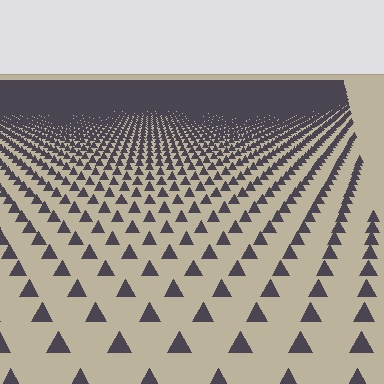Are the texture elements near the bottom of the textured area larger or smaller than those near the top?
Larger. Near the bottom, elements are closer to the viewer and appear at a bigger on-screen size.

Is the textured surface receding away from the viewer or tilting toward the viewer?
The surface is receding away from the viewer. Texture elements get smaller and denser toward the top.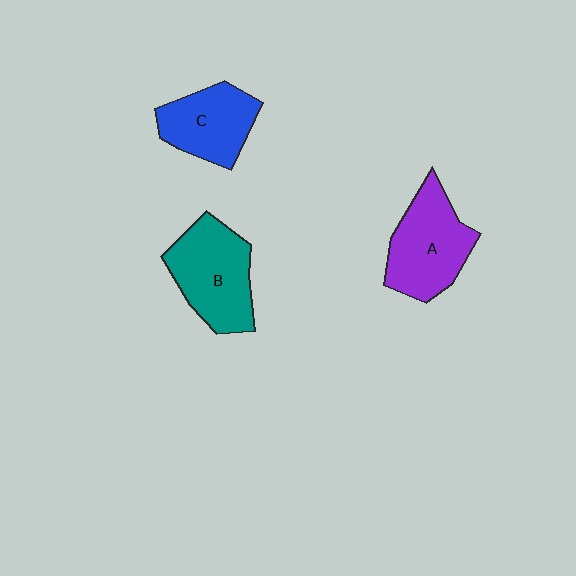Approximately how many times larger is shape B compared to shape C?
Approximately 1.3 times.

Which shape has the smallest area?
Shape C (blue).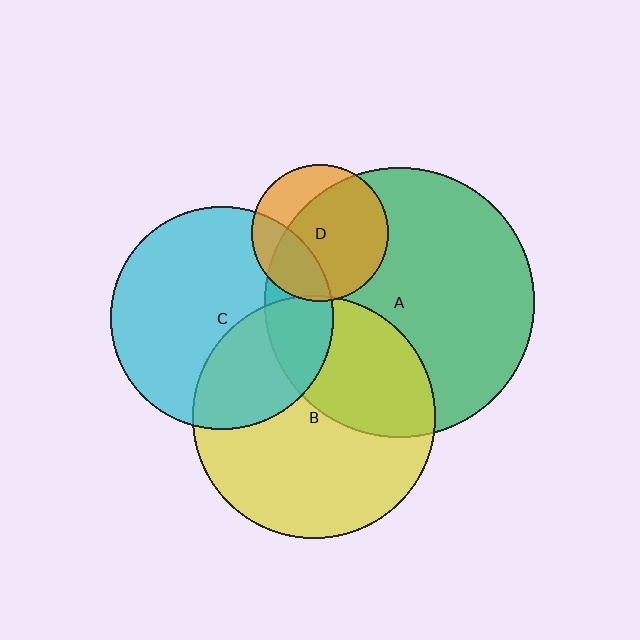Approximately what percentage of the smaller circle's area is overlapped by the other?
Approximately 5%.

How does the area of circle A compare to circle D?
Approximately 3.9 times.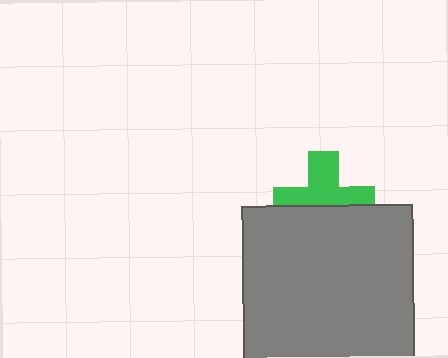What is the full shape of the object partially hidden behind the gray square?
The partially hidden object is a green cross.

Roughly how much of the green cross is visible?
About half of it is visible (roughly 54%).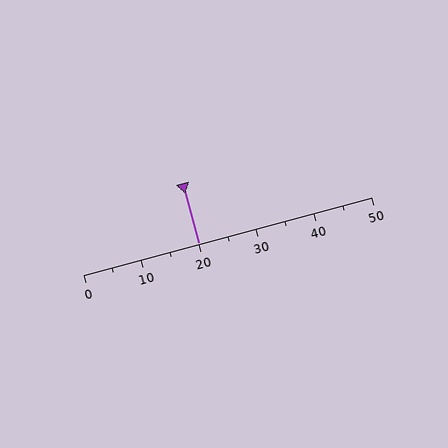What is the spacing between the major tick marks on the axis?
The major ticks are spaced 10 apart.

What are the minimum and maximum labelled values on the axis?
The axis runs from 0 to 50.